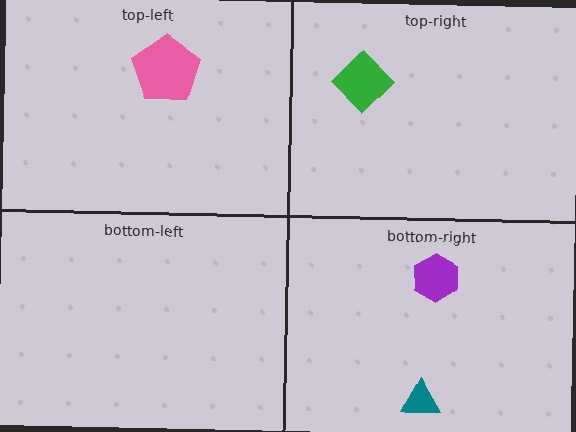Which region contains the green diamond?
The top-right region.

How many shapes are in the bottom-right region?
2.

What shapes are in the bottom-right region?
The teal triangle, the purple hexagon.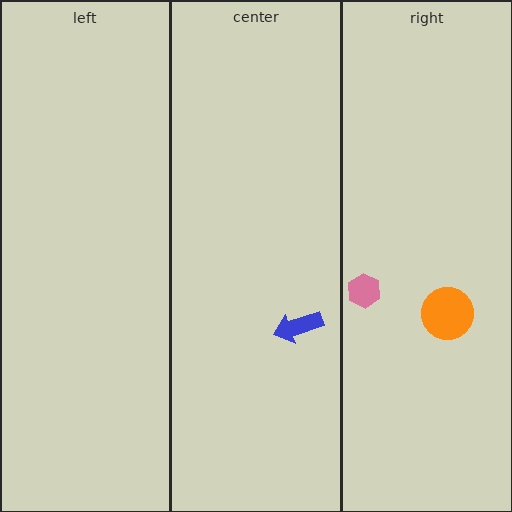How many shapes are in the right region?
2.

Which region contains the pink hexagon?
The right region.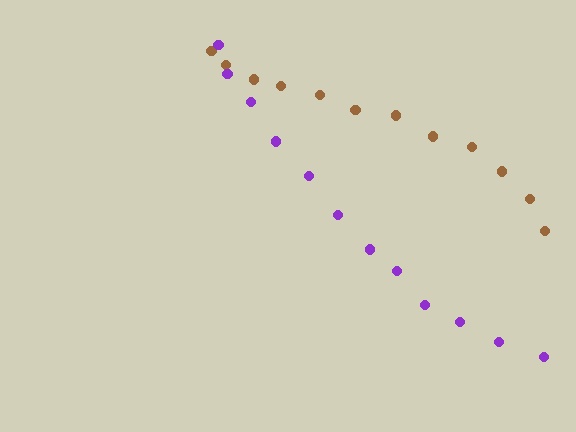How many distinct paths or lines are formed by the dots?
There are 2 distinct paths.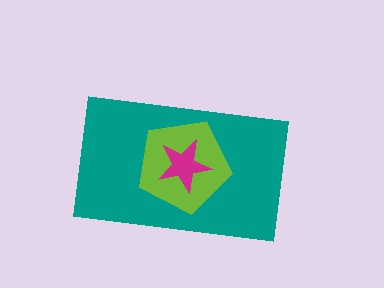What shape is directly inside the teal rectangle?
The lime pentagon.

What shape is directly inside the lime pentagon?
The magenta star.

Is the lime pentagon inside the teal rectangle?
Yes.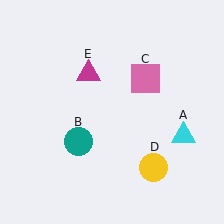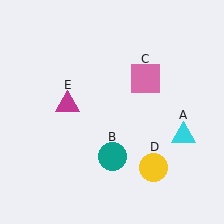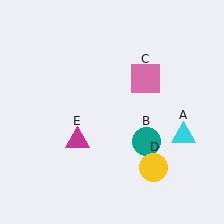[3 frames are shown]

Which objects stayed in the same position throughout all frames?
Cyan triangle (object A) and pink square (object C) and yellow circle (object D) remained stationary.